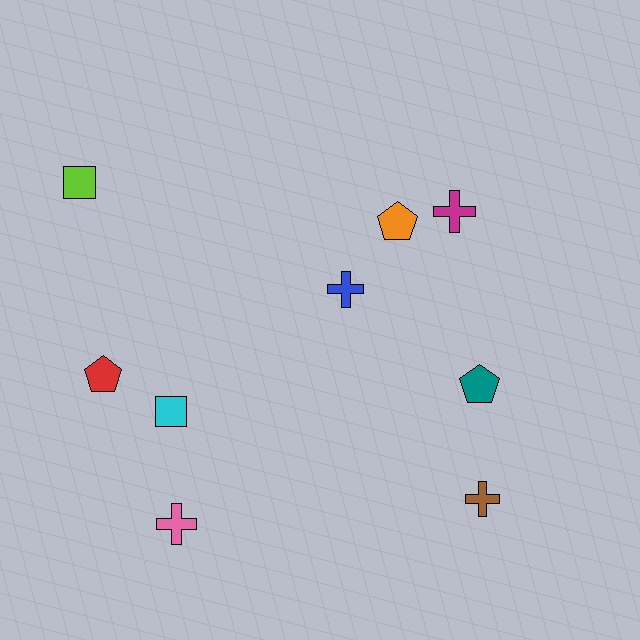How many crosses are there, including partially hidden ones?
There are 4 crosses.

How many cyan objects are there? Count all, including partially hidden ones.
There is 1 cyan object.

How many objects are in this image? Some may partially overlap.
There are 9 objects.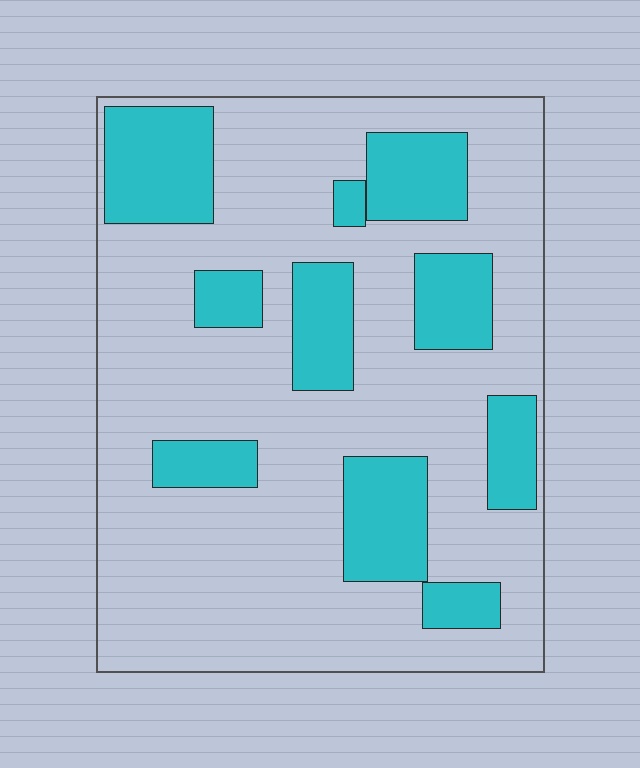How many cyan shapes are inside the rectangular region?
10.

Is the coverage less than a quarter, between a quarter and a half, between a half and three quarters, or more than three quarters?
Between a quarter and a half.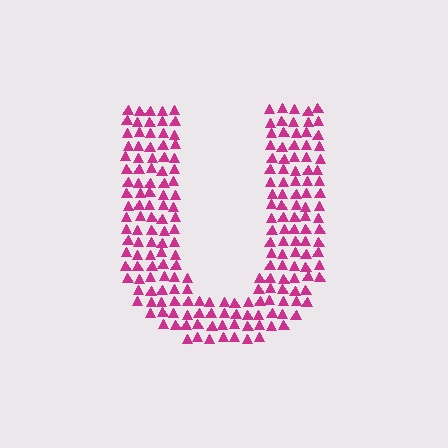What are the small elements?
The small elements are triangles.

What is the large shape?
The large shape is the letter U.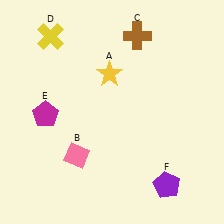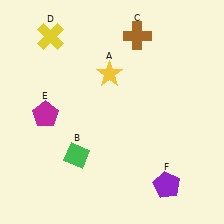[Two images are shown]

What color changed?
The diamond (B) changed from pink in Image 1 to green in Image 2.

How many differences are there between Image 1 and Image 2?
There is 1 difference between the two images.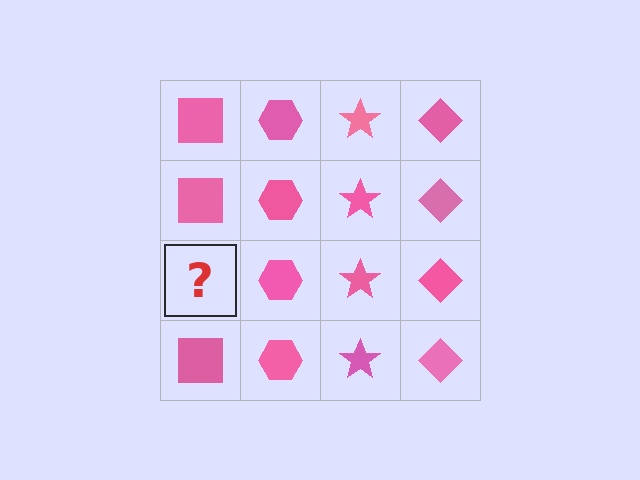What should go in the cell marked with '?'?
The missing cell should contain a pink square.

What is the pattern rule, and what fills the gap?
The rule is that each column has a consistent shape. The gap should be filled with a pink square.